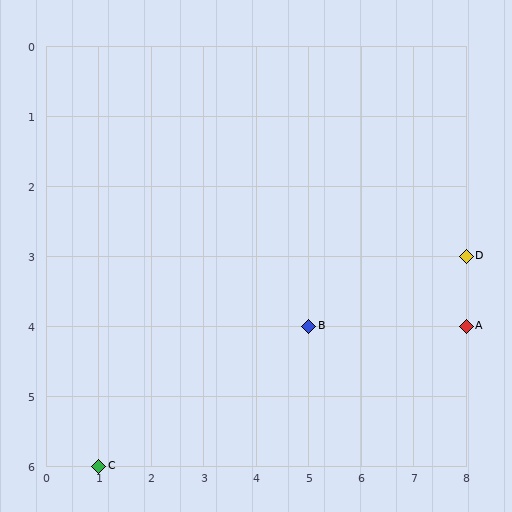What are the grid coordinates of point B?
Point B is at grid coordinates (5, 4).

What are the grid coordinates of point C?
Point C is at grid coordinates (1, 6).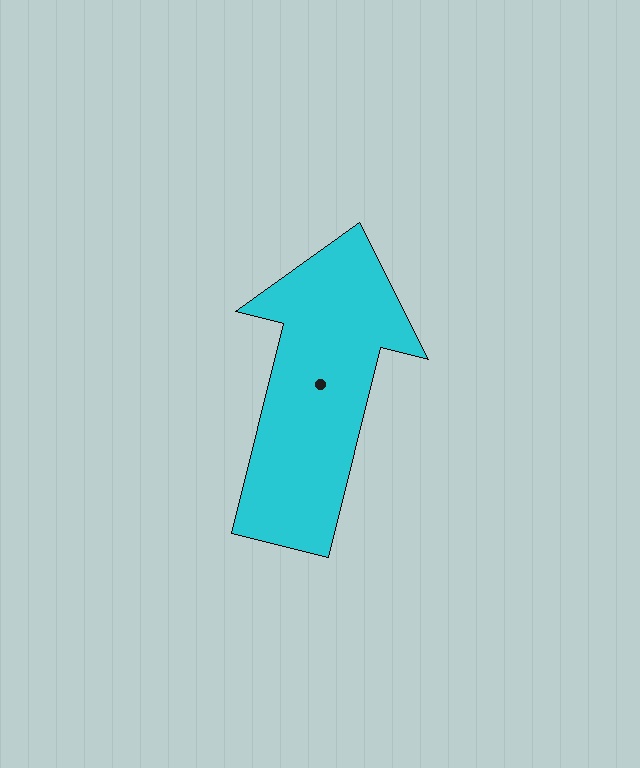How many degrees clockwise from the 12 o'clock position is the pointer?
Approximately 14 degrees.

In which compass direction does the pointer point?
North.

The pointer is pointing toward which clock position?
Roughly 12 o'clock.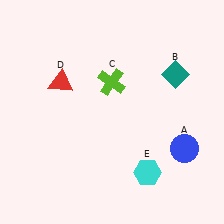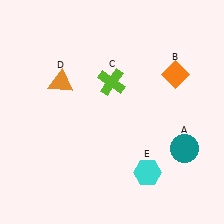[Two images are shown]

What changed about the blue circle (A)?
In Image 1, A is blue. In Image 2, it changed to teal.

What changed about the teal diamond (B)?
In Image 1, B is teal. In Image 2, it changed to orange.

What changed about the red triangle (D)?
In Image 1, D is red. In Image 2, it changed to orange.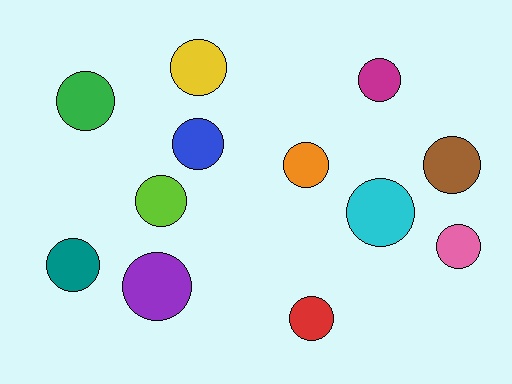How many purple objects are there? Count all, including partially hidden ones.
There is 1 purple object.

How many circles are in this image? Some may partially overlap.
There are 12 circles.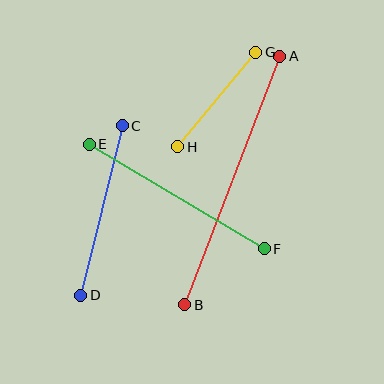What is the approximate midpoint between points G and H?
The midpoint is at approximately (217, 100) pixels.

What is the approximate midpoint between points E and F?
The midpoint is at approximately (177, 196) pixels.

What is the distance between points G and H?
The distance is approximately 123 pixels.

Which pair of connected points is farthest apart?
Points A and B are farthest apart.